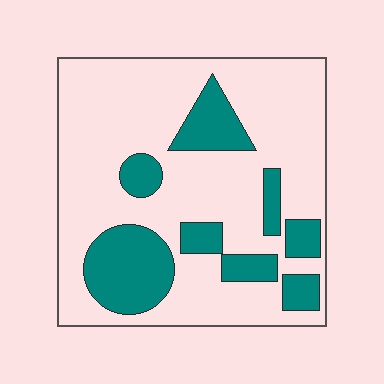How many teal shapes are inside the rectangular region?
8.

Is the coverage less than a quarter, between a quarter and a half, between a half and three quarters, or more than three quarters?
Between a quarter and a half.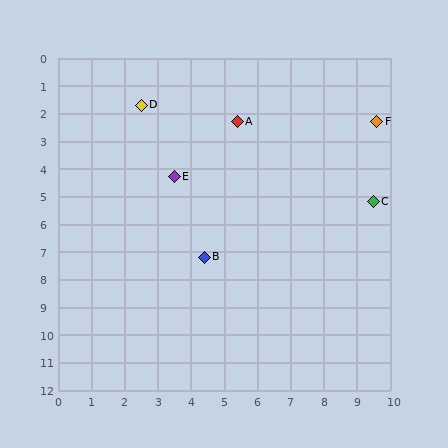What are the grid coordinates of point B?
Point B is at approximately (4.4, 7.2).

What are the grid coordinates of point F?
Point F is at approximately (9.6, 2.3).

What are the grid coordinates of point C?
Point C is at approximately (9.5, 5.2).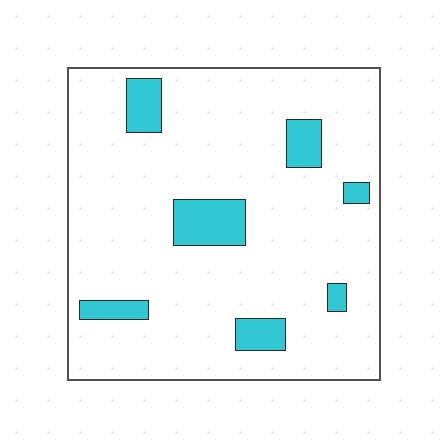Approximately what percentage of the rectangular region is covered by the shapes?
Approximately 10%.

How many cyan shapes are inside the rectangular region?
7.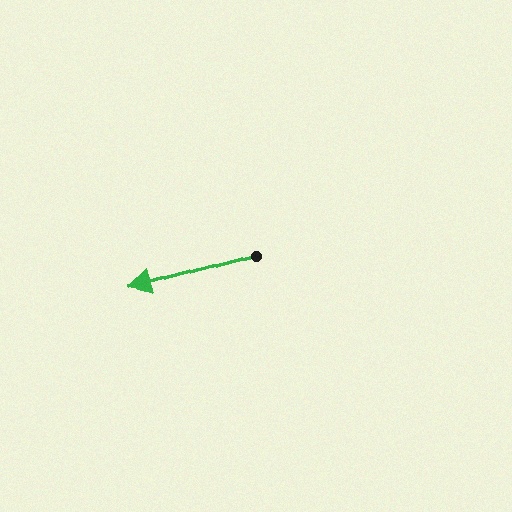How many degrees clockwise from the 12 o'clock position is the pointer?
Approximately 254 degrees.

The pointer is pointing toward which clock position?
Roughly 8 o'clock.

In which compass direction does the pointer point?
West.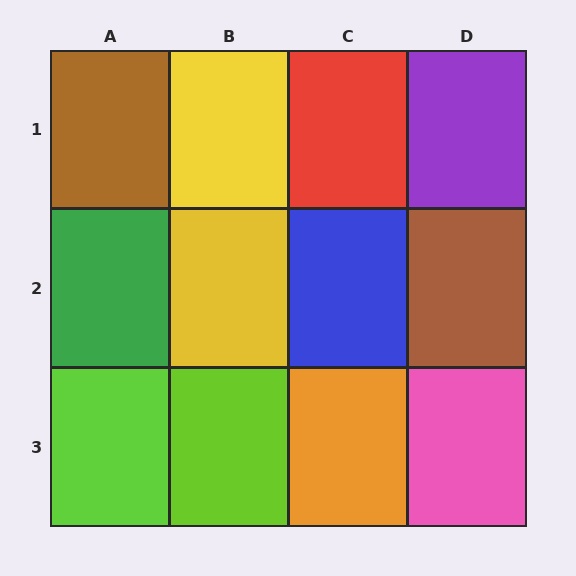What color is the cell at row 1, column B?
Yellow.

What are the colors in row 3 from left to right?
Lime, lime, orange, pink.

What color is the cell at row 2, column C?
Blue.